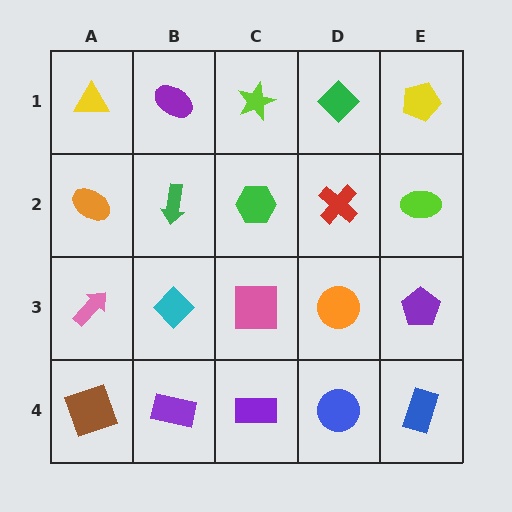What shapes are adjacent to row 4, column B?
A cyan diamond (row 3, column B), a brown square (row 4, column A), a purple rectangle (row 4, column C).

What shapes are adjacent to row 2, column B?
A purple ellipse (row 1, column B), a cyan diamond (row 3, column B), an orange ellipse (row 2, column A), a green hexagon (row 2, column C).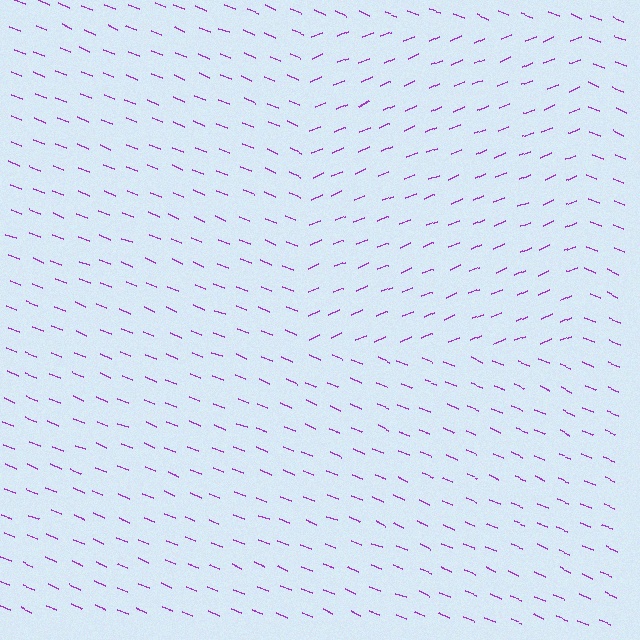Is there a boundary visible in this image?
Yes, there is a texture boundary formed by a change in line orientation.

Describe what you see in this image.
The image is filled with small purple line segments. A rectangle region in the image has lines oriented differently from the surrounding lines, creating a visible texture boundary.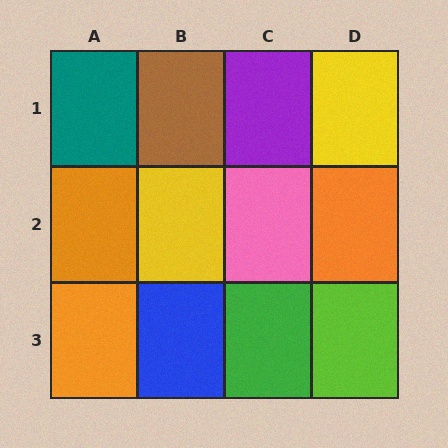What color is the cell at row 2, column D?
Orange.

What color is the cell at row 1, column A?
Teal.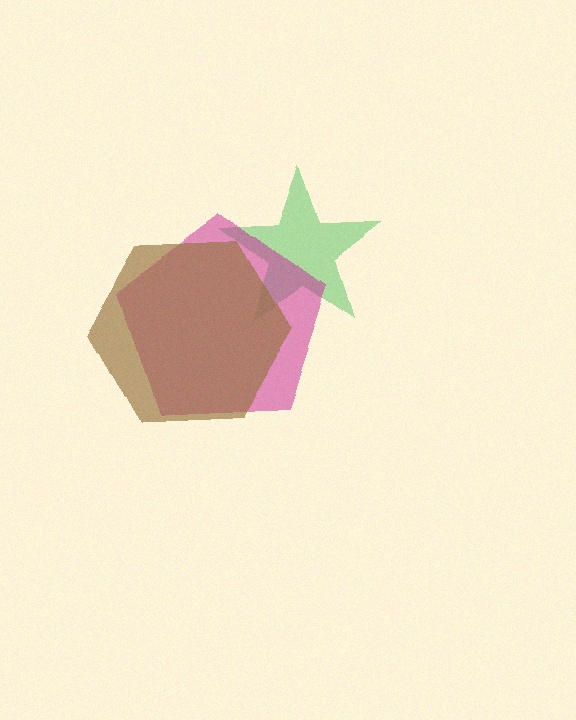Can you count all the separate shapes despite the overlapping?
Yes, there are 3 separate shapes.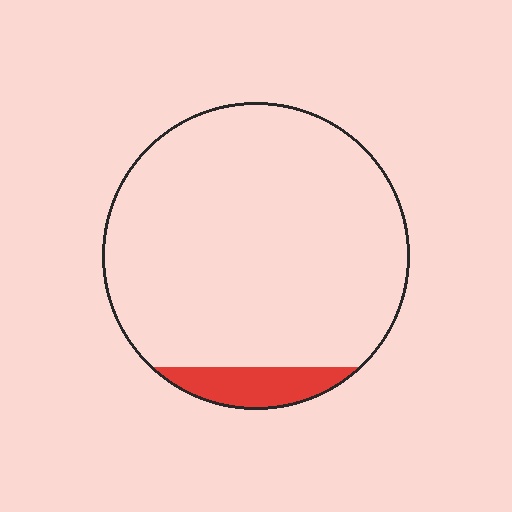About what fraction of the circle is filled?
About one tenth (1/10).